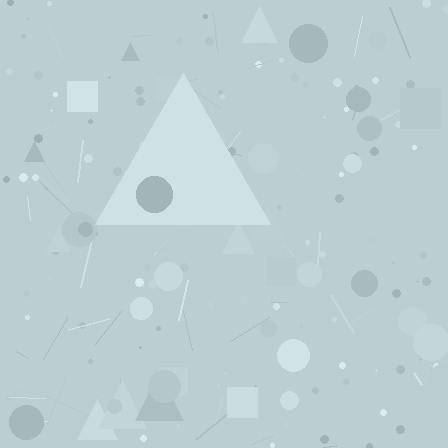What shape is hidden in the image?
A triangle is hidden in the image.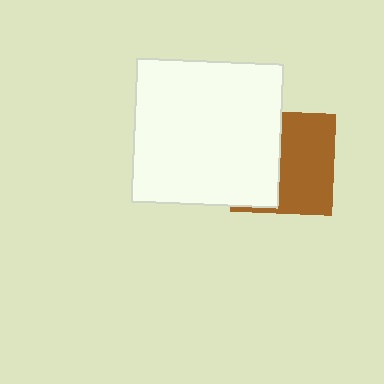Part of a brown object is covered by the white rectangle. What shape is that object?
It is a square.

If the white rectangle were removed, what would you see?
You would see the complete brown square.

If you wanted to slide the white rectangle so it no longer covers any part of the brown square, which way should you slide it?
Slide it left — that is the most direct way to separate the two shapes.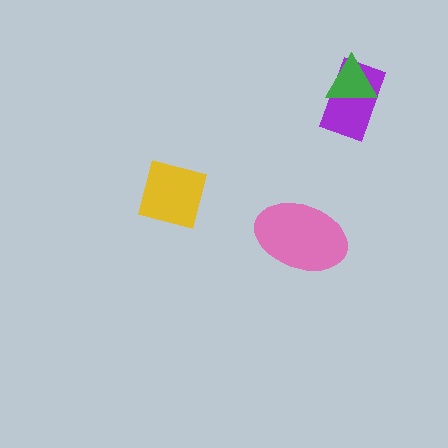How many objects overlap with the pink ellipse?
0 objects overlap with the pink ellipse.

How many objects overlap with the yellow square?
0 objects overlap with the yellow square.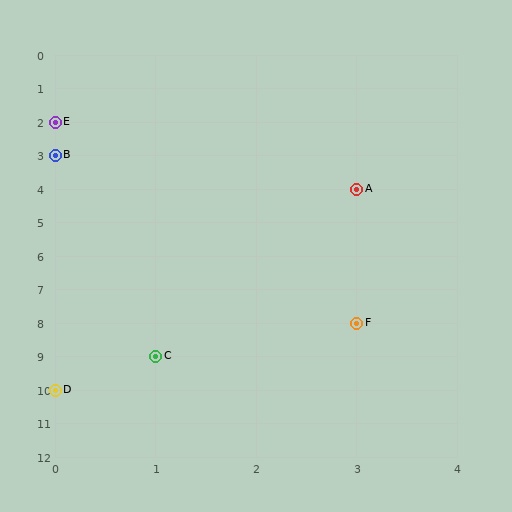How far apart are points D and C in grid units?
Points D and C are 1 column and 1 row apart (about 1.4 grid units diagonally).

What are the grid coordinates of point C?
Point C is at grid coordinates (1, 9).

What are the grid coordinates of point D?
Point D is at grid coordinates (0, 10).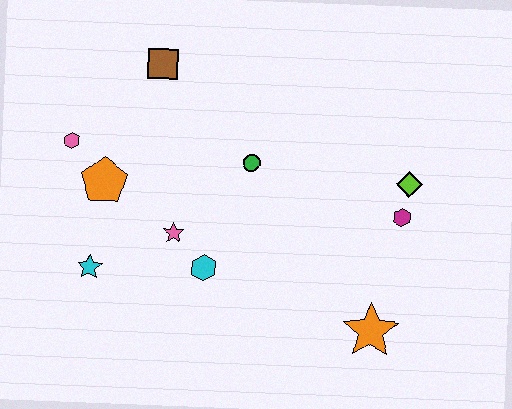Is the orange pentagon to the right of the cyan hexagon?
No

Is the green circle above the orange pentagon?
Yes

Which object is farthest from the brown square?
The orange star is farthest from the brown square.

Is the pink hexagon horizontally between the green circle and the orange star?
No